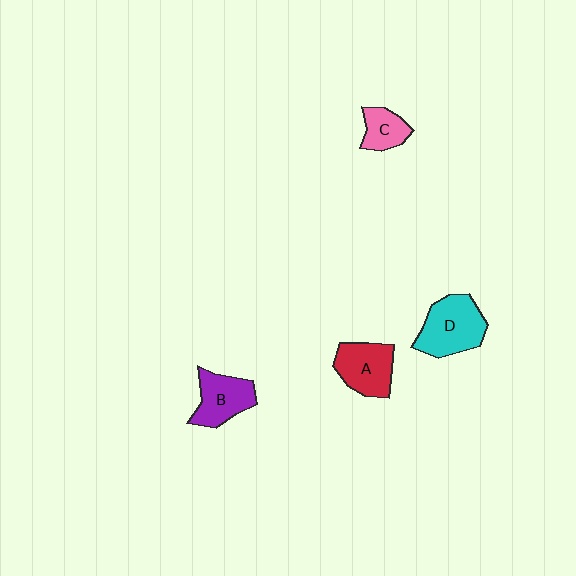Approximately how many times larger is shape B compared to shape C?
Approximately 1.5 times.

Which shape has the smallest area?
Shape C (pink).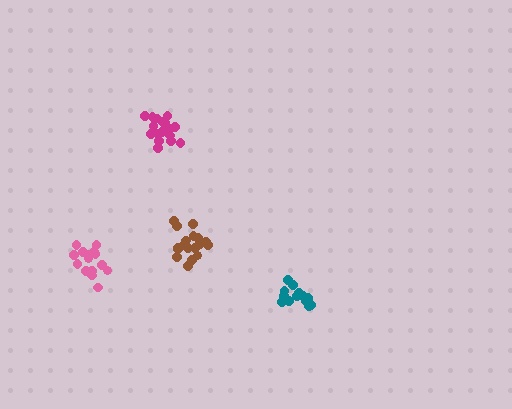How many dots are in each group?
Group 1: 14 dots, Group 2: 16 dots, Group 3: 17 dots, Group 4: 18 dots (65 total).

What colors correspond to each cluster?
The clusters are colored: teal, pink, magenta, brown.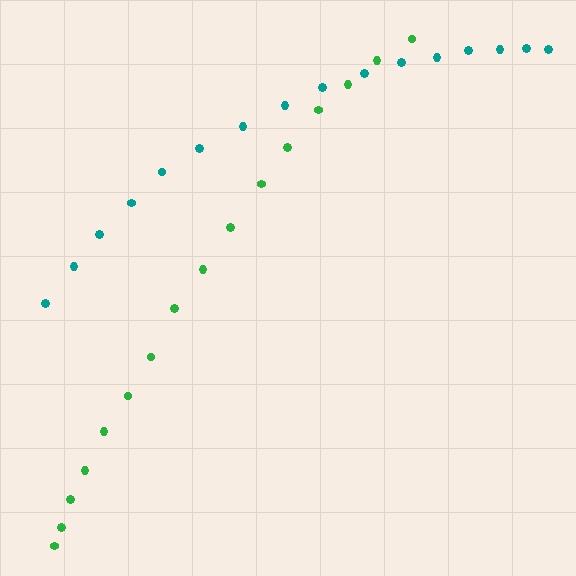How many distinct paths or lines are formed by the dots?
There are 2 distinct paths.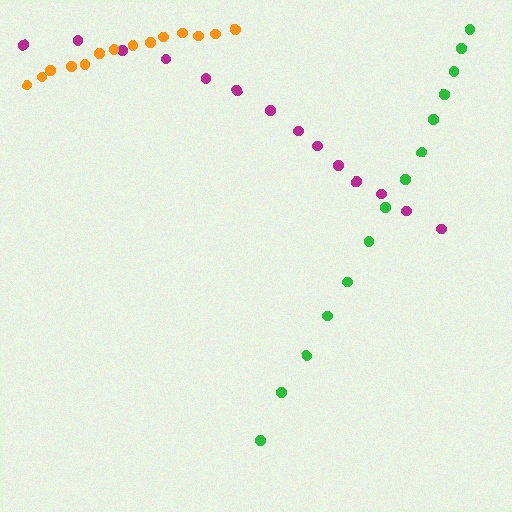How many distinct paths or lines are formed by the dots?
There are 3 distinct paths.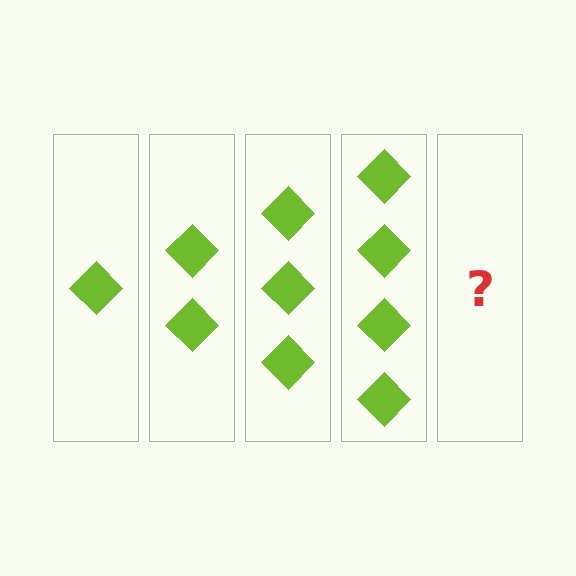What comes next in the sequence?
The next element should be 5 diamonds.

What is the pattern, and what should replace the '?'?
The pattern is that each step adds one more diamond. The '?' should be 5 diamonds.